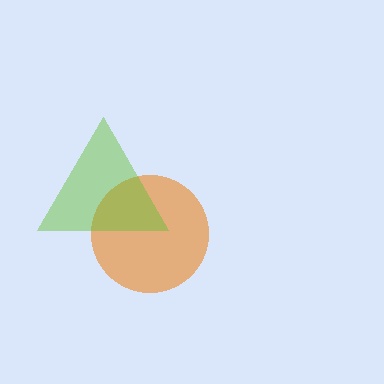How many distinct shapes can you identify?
There are 2 distinct shapes: an orange circle, a lime triangle.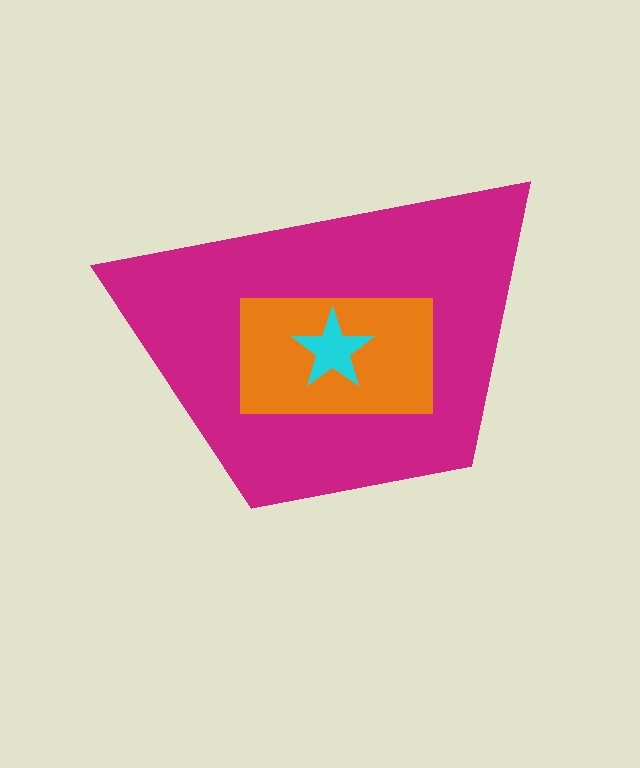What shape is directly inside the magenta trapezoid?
The orange rectangle.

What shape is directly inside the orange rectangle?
The cyan star.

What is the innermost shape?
The cyan star.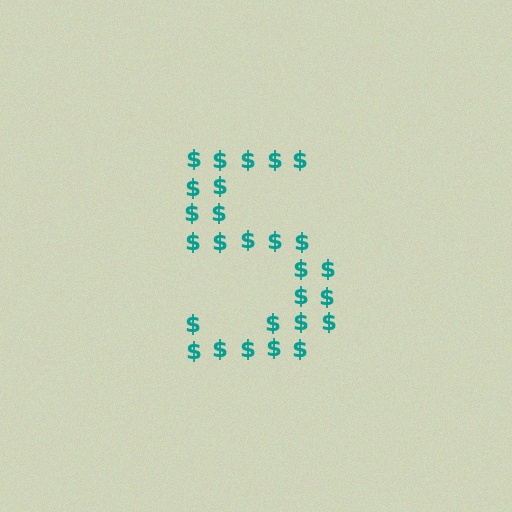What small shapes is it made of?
It is made of small dollar signs.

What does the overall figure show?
The overall figure shows the digit 5.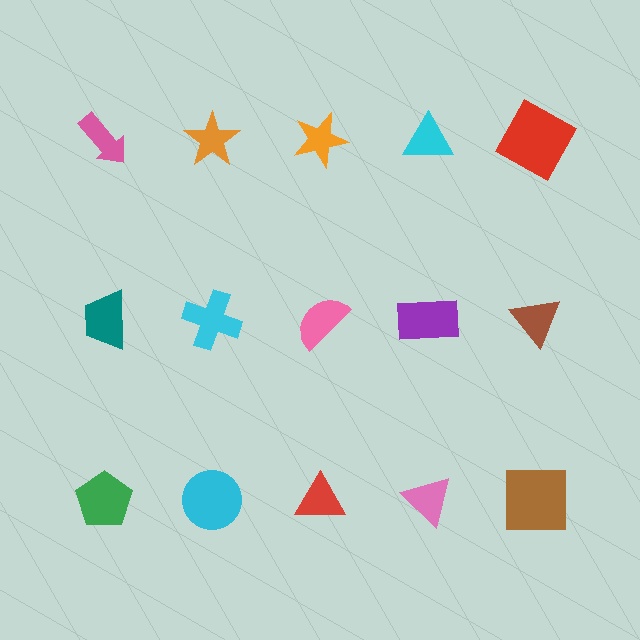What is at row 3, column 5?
A brown square.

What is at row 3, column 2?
A cyan circle.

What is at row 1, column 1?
A pink arrow.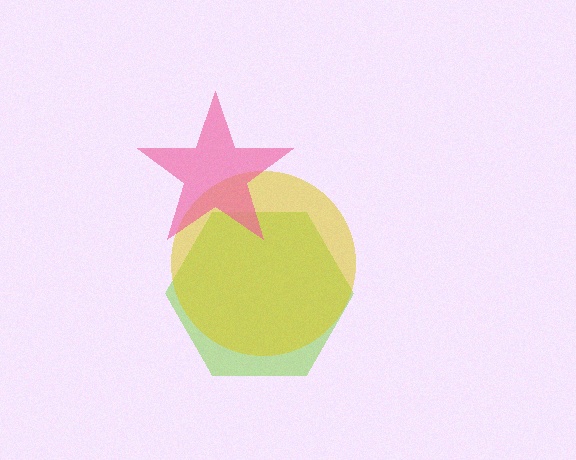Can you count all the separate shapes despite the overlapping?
Yes, there are 3 separate shapes.